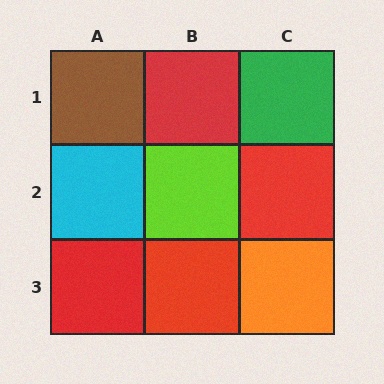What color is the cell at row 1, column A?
Brown.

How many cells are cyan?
1 cell is cyan.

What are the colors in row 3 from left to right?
Red, red, orange.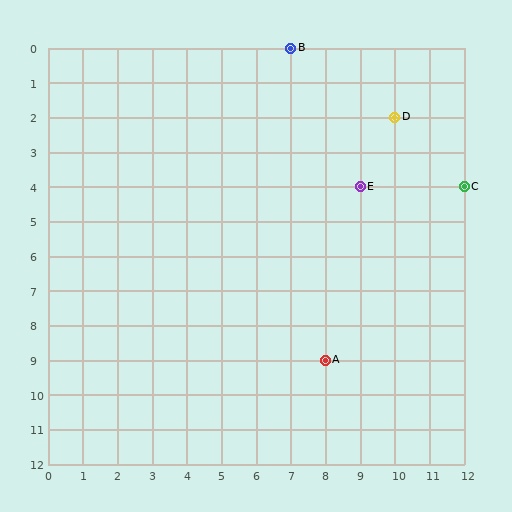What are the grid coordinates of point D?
Point D is at grid coordinates (10, 2).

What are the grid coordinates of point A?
Point A is at grid coordinates (8, 9).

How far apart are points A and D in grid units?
Points A and D are 2 columns and 7 rows apart (about 7.3 grid units diagonally).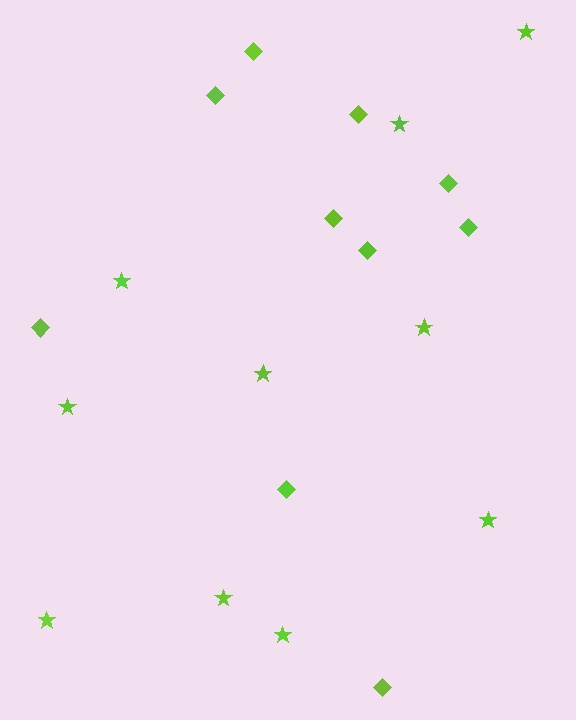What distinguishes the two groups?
There are 2 groups: one group of stars (10) and one group of diamonds (10).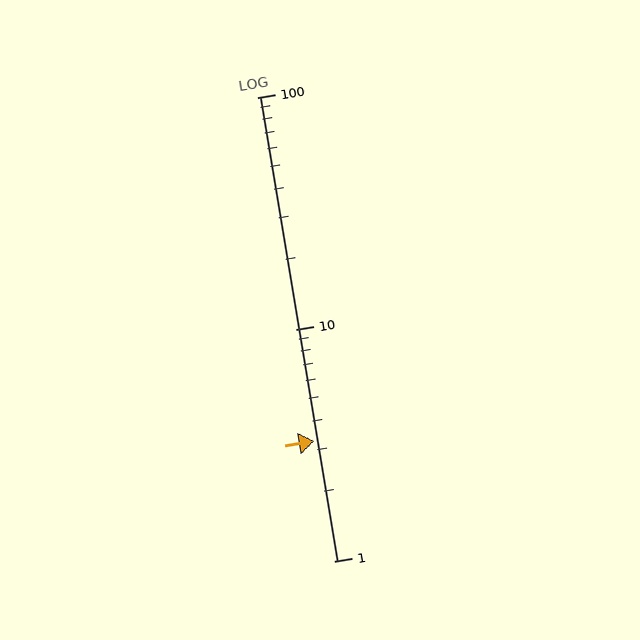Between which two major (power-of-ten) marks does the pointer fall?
The pointer is between 1 and 10.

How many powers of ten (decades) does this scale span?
The scale spans 2 decades, from 1 to 100.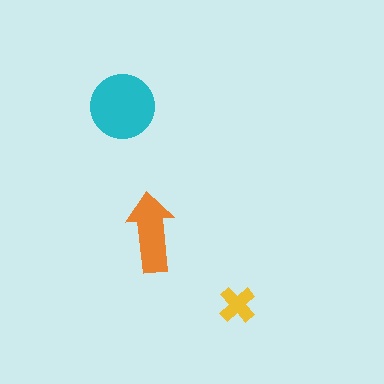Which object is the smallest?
The yellow cross.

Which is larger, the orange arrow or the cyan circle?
The cyan circle.